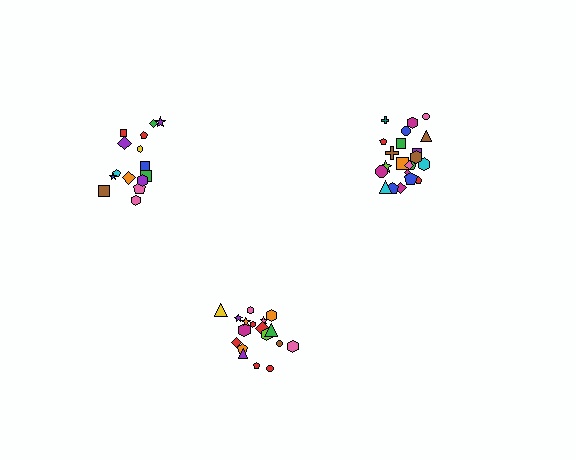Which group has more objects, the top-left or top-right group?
The top-right group.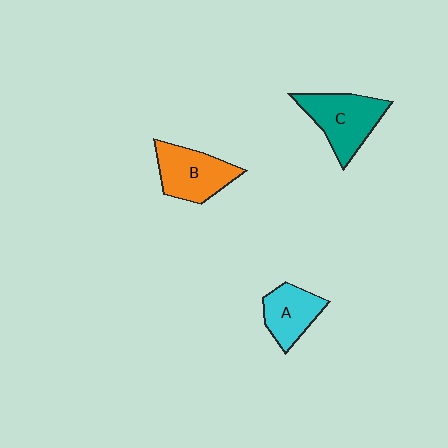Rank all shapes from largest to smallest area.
From largest to smallest: C (teal), B (orange), A (cyan).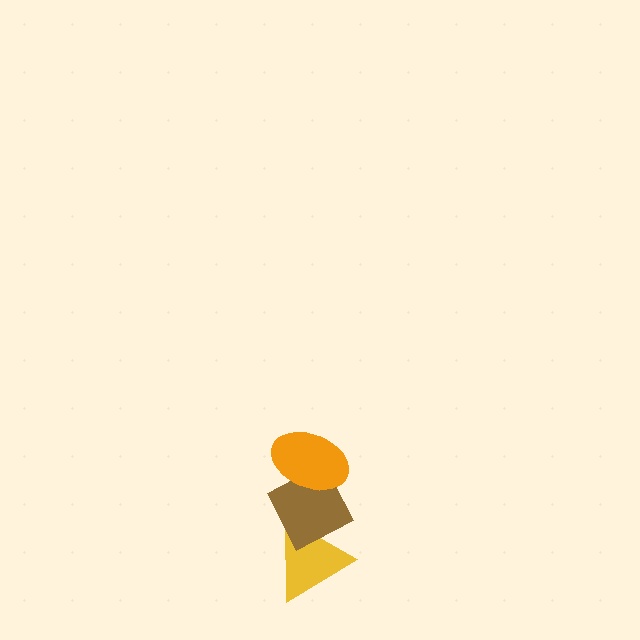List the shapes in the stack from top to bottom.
From top to bottom: the orange ellipse, the brown diamond, the yellow triangle.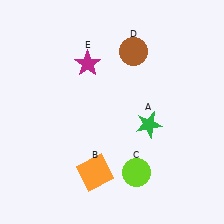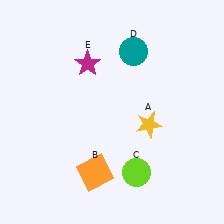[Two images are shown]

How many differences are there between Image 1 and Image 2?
There are 2 differences between the two images.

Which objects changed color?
A changed from green to yellow. D changed from brown to teal.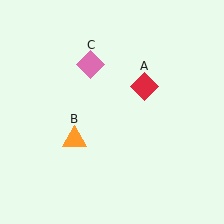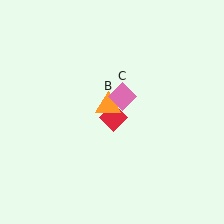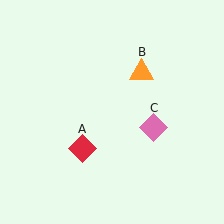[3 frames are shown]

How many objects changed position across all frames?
3 objects changed position: red diamond (object A), orange triangle (object B), pink diamond (object C).